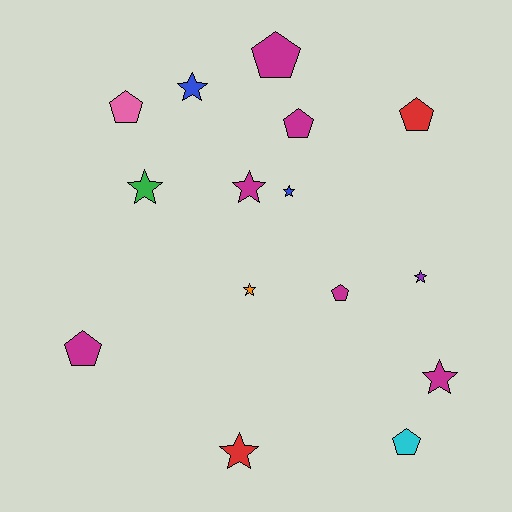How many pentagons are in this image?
There are 7 pentagons.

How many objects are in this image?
There are 15 objects.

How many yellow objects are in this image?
There are no yellow objects.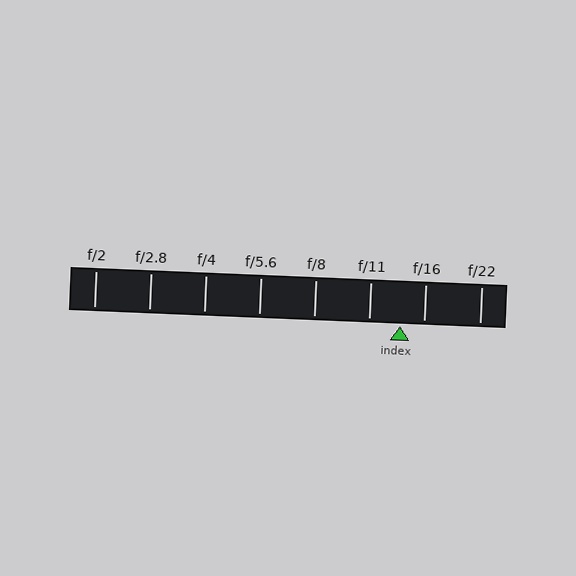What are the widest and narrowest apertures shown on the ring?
The widest aperture shown is f/2 and the narrowest is f/22.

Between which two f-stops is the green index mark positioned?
The index mark is between f/11 and f/16.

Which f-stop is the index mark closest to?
The index mark is closest to f/16.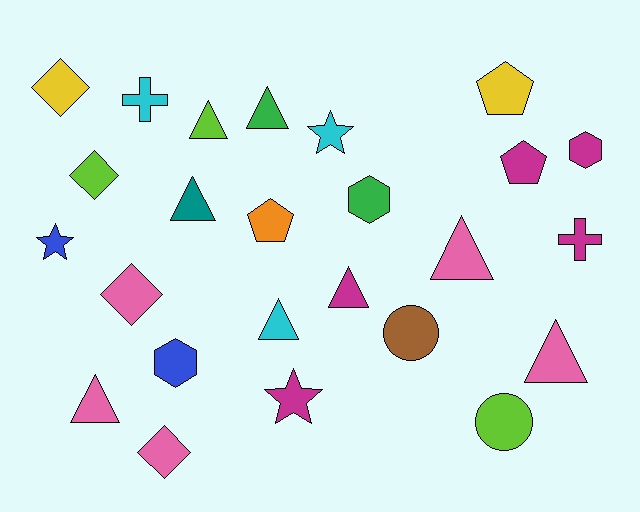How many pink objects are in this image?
There are 5 pink objects.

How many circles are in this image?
There are 2 circles.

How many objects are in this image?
There are 25 objects.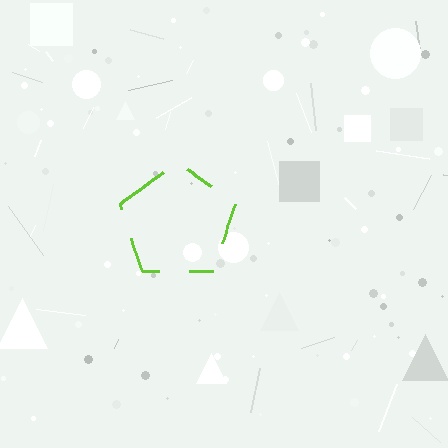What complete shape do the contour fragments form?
The contour fragments form a pentagon.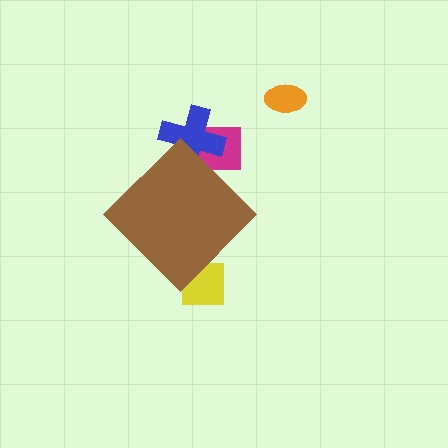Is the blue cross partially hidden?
Yes, the blue cross is partially hidden behind the brown diamond.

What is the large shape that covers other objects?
A brown diamond.